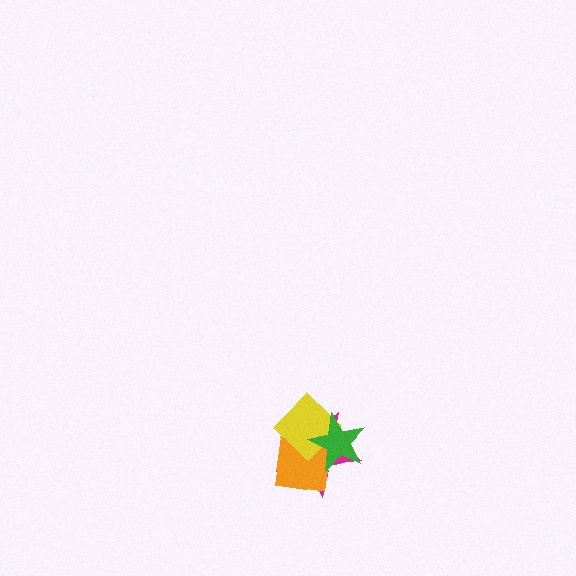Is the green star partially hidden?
No, no other shape covers it.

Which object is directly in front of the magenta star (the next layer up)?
The orange square is directly in front of the magenta star.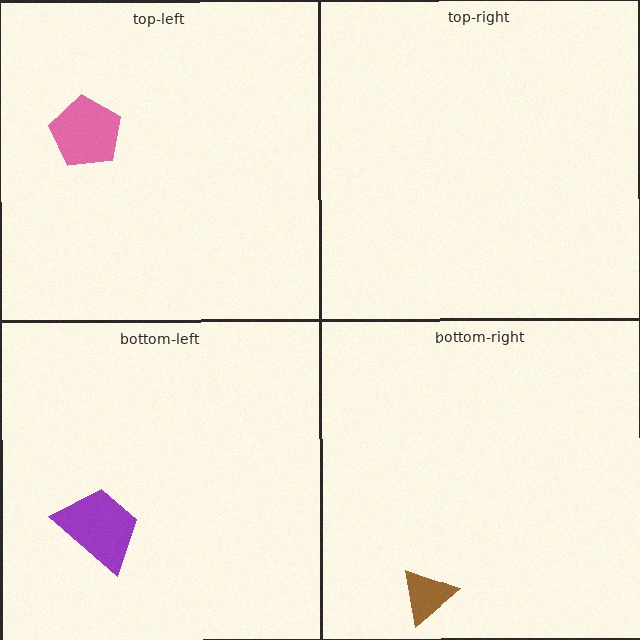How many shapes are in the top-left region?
1.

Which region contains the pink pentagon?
The top-left region.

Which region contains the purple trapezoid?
The bottom-left region.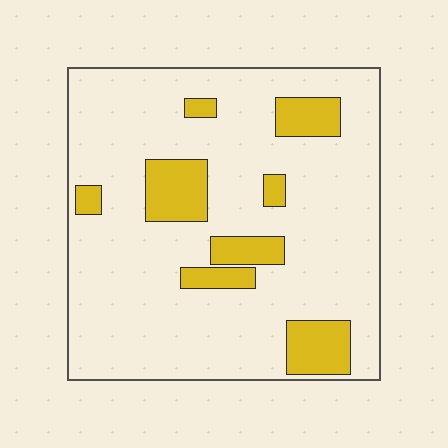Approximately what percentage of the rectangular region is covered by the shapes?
Approximately 15%.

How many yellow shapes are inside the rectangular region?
8.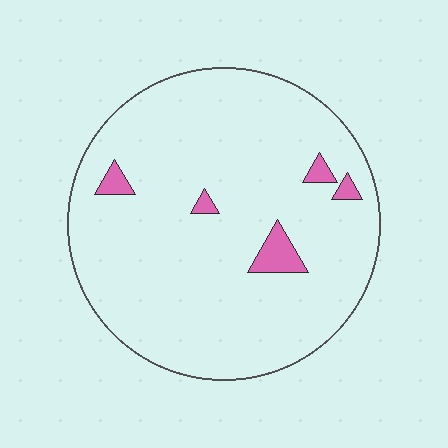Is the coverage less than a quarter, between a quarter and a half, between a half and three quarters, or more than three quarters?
Less than a quarter.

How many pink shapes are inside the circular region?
5.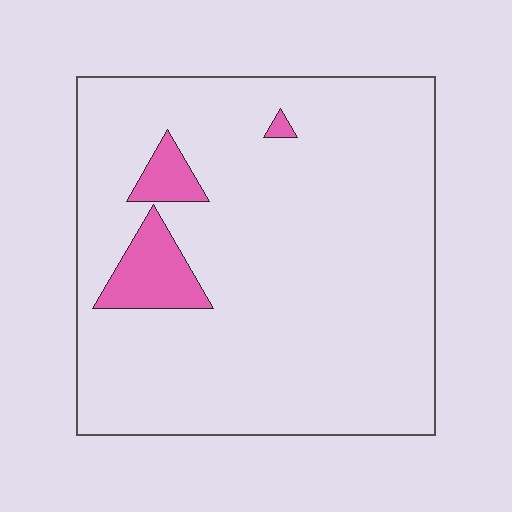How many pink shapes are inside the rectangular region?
3.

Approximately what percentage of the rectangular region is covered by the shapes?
Approximately 10%.